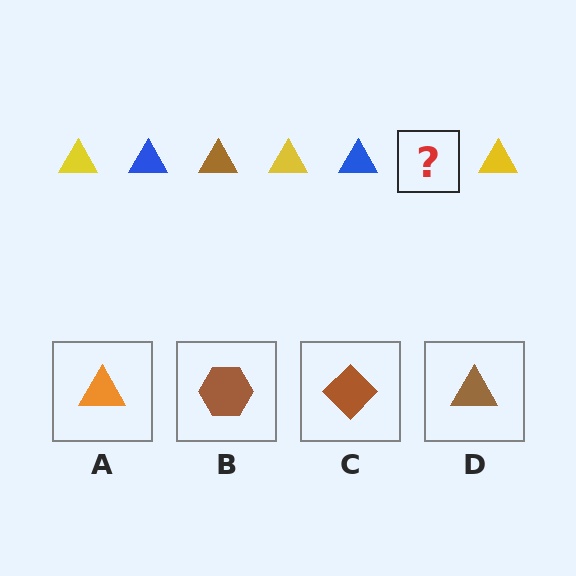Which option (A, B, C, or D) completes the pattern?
D.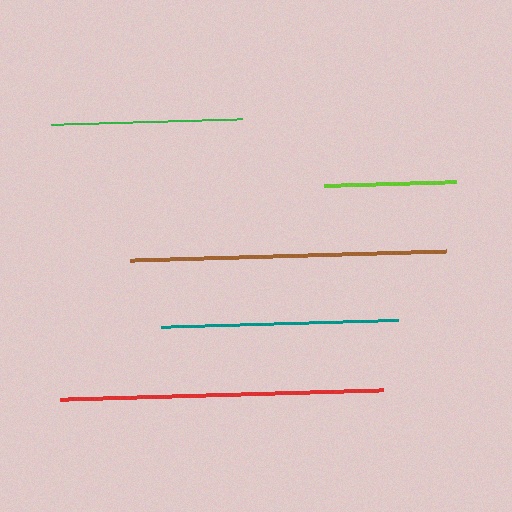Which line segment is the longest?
The red line is the longest at approximately 324 pixels.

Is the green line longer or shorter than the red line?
The red line is longer than the green line.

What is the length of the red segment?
The red segment is approximately 324 pixels long.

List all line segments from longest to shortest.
From longest to shortest: red, brown, teal, green, lime.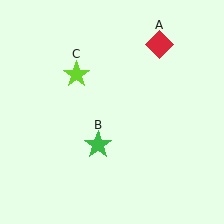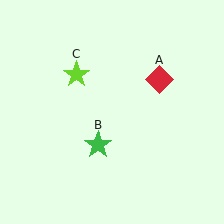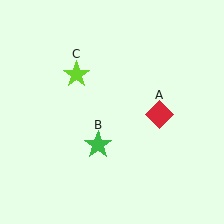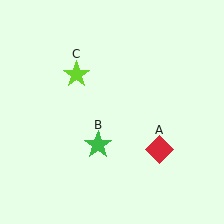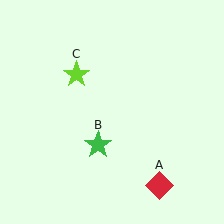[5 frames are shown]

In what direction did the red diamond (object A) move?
The red diamond (object A) moved down.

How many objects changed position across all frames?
1 object changed position: red diamond (object A).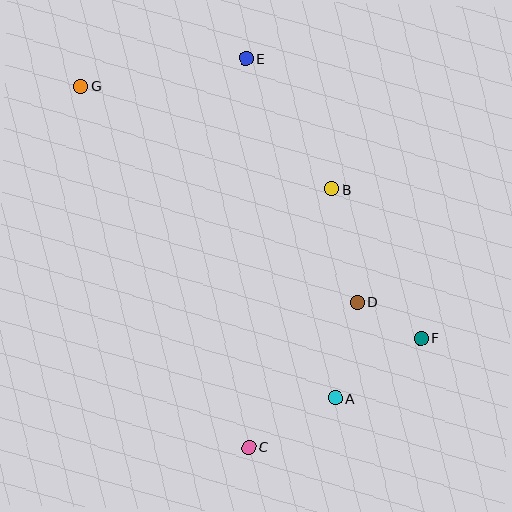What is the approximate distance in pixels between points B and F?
The distance between B and F is approximately 174 pixels.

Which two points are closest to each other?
Points D and F are closest to each other.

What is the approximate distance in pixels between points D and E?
The distance between D and E is approximately 268 pixels.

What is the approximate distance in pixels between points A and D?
The distance between A and D is approximately 98 pixels.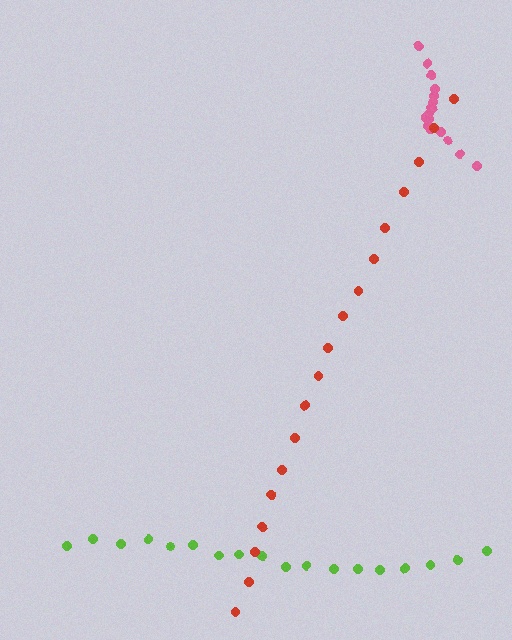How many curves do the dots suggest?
There are 3 distinct paths.